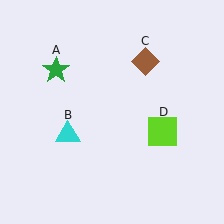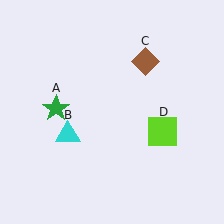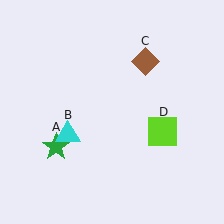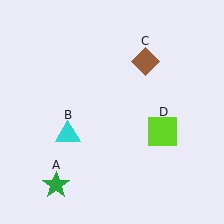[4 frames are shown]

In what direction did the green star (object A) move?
The green star (object A) moved down.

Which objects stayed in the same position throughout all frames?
Cyan triangle (object B) and brown diamond (object C) and lime square (object D) remained stationary.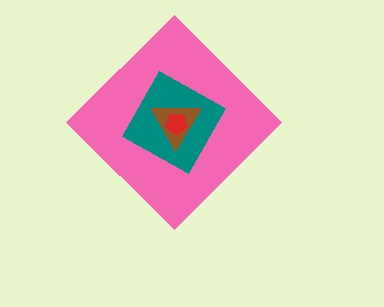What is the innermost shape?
The red pentagon.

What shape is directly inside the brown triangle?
The red pentagon.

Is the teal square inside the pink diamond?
Yes.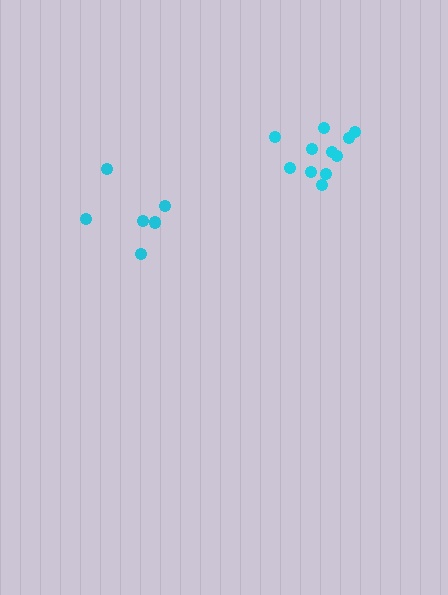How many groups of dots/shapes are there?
There are 2 groups.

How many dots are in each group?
Group 1: 11 dots, Group 2: 6 dots (17 total).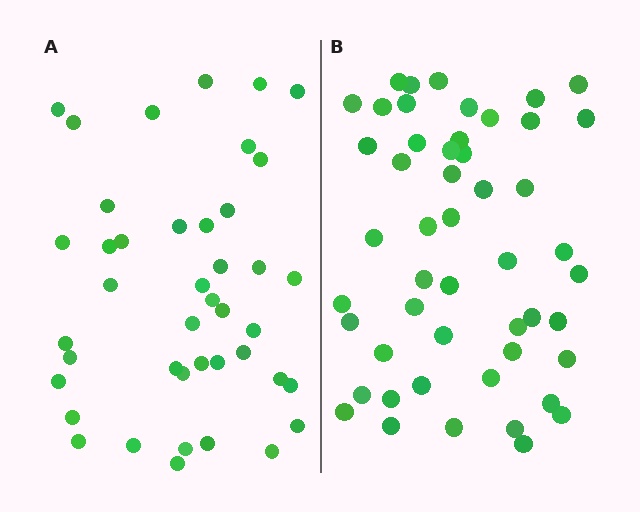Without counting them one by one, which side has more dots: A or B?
Region B (the right region) has more dots.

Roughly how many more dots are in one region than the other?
Region B has roughly 8 or so more dots than region A.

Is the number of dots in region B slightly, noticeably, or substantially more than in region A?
Region B has only slightly more — the two regions are fairly close. The ratio is roughly 1.2 to 1.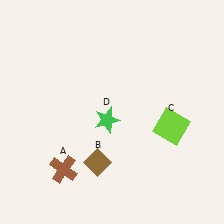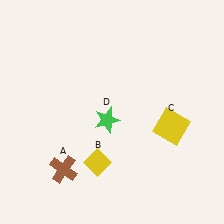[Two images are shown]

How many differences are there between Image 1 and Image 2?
There are 2 differences between the two images.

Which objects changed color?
B changed from brown to yellow. C changed from lime to yellow.